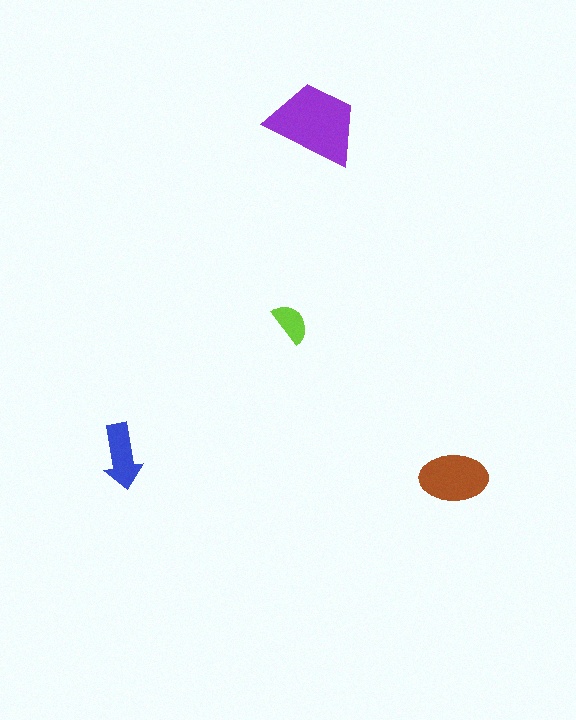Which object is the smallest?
The lime semicircle.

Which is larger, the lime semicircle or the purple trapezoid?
The purple trapezoid.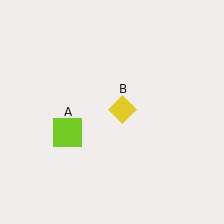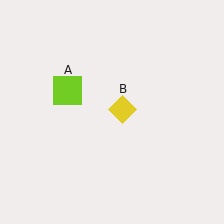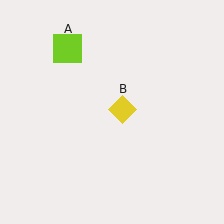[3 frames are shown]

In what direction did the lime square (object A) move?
The lime square (object A) moved up.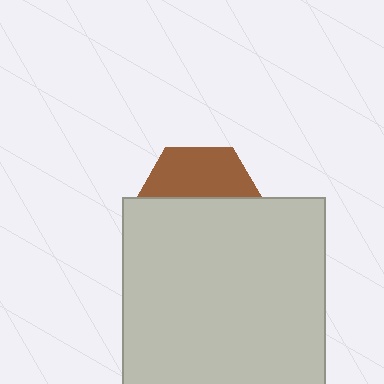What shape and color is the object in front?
The object in front is a light gray square.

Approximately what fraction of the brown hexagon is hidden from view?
Roughly 59% of the brown hexagon is hidden behind the light gray square.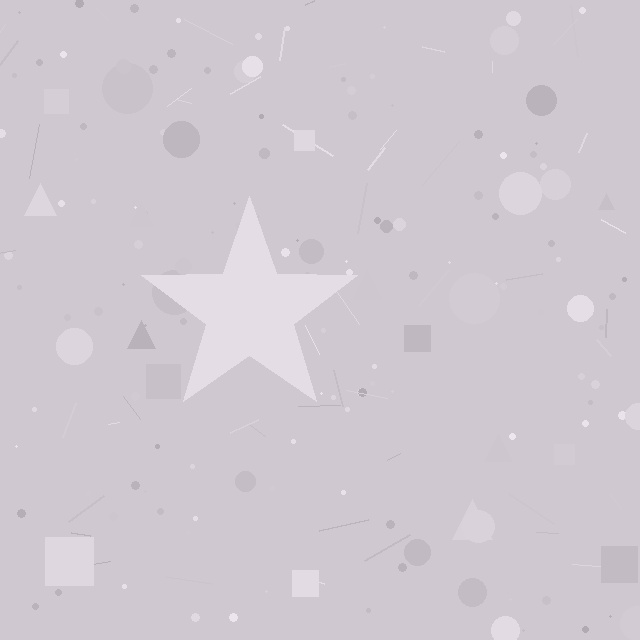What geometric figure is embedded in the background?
A star is embedded in the background.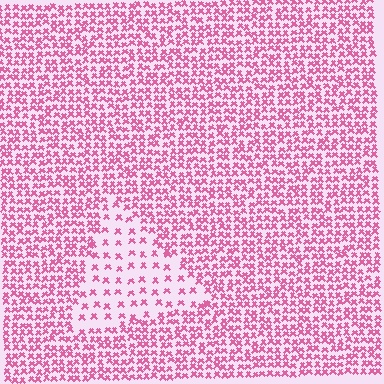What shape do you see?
I see a triangle.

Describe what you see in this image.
The image contains small pink elements arranged at two different densities. A triangle-shaped region is visible where the elements are less densely packed than the surrounding area.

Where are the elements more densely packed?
The elements are more densely packed outside the triangle boundary.